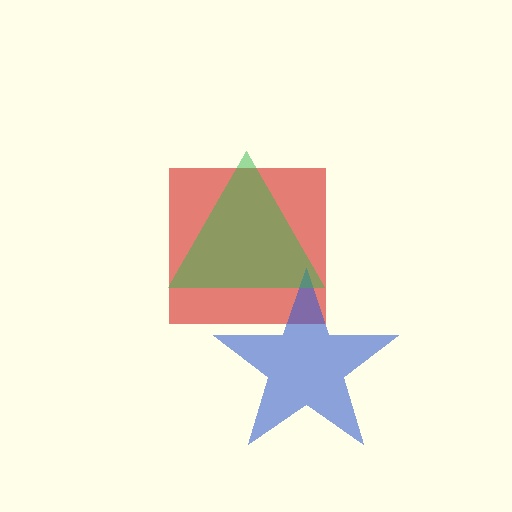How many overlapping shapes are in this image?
There are 3 overlapping shapes in the image.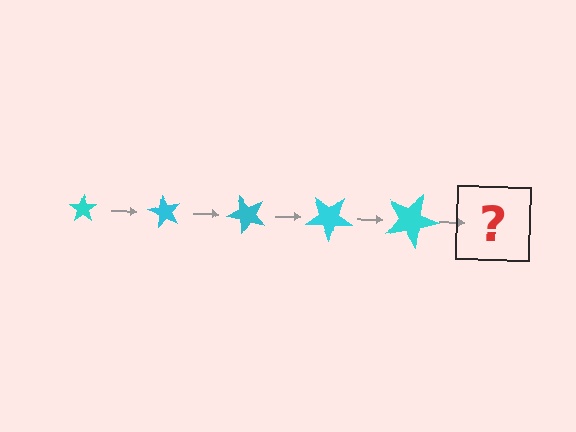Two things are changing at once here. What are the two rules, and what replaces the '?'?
The two rules are that the star grows larger each step and it rotates 60 degrees each step. The '?' should be a star, larger than the previous one and rotated 300 degrees from the start.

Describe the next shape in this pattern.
It should be a star, larger than the previous one and rotated 300 degrees from the start.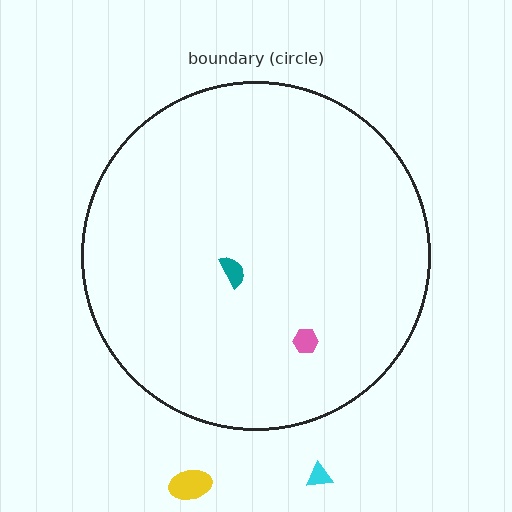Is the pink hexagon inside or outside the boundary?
Inside.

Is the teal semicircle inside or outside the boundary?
Inside.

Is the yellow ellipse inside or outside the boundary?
Outside.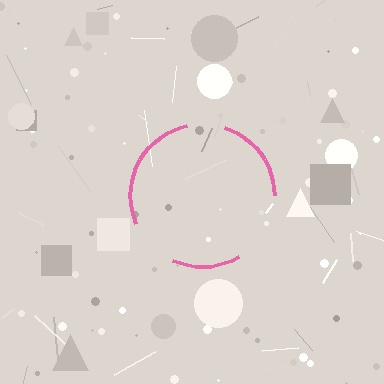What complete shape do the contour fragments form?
The contour fragments form a circle.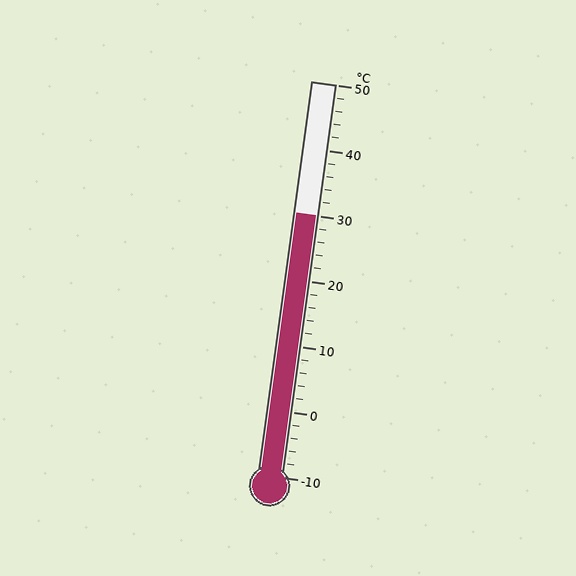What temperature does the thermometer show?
The thermometer shows approximately 30°C.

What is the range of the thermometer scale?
The thermometer scale ranges from -10°C to 50°C.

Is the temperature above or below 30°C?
The temperature is at 30°C.